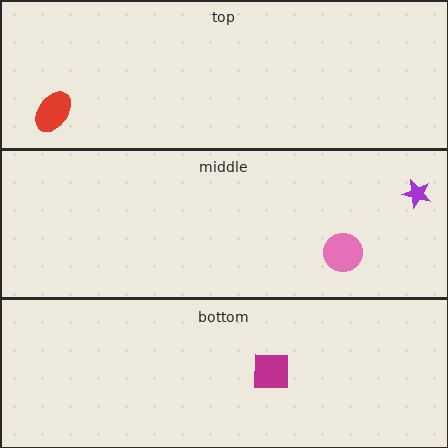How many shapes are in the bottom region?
1.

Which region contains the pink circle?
The middle region.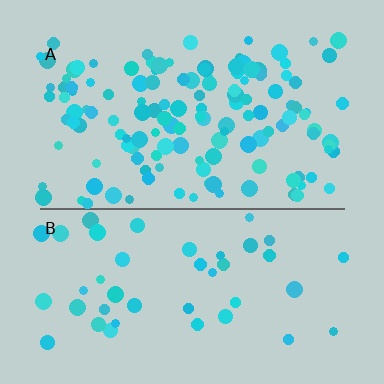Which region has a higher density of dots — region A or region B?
A (the top).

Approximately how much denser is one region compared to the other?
Approximately 3.1× — region A over region B.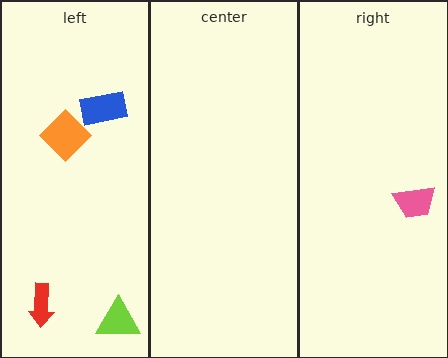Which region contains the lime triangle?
The left region.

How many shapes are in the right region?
1.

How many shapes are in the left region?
4.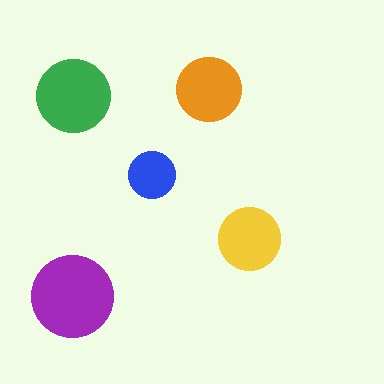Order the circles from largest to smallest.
the purple one, the green one, the orange one, the yellow one, the blue one.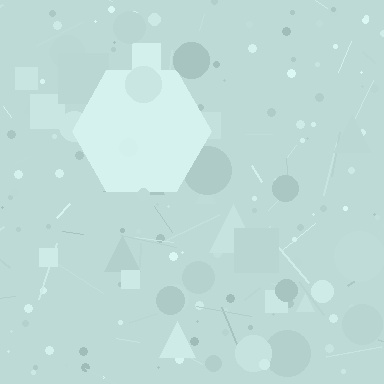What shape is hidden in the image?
A hexagon is hidden in the image.